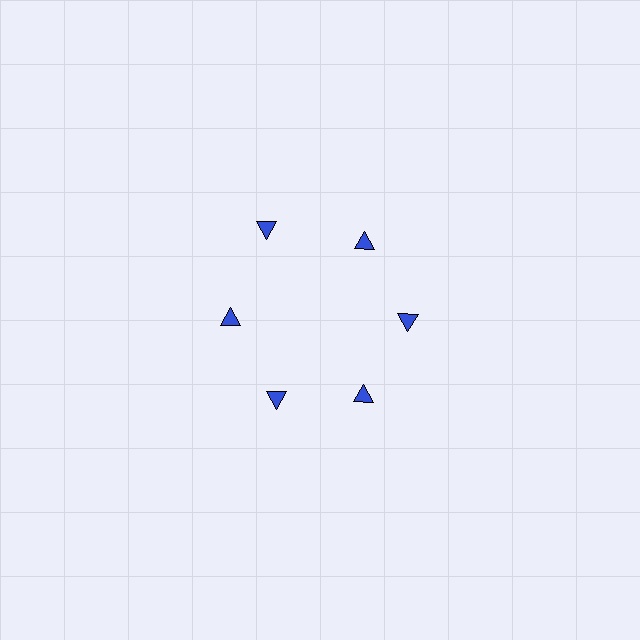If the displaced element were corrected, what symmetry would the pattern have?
It would have 6-fold rotational symmetry — the pattern would map onto itself every 60 degrees.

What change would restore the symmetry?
The symmetry would be restored by moving it inward, back onto the ring so that all 6 triangles sit at equal angles and equal distance from the center.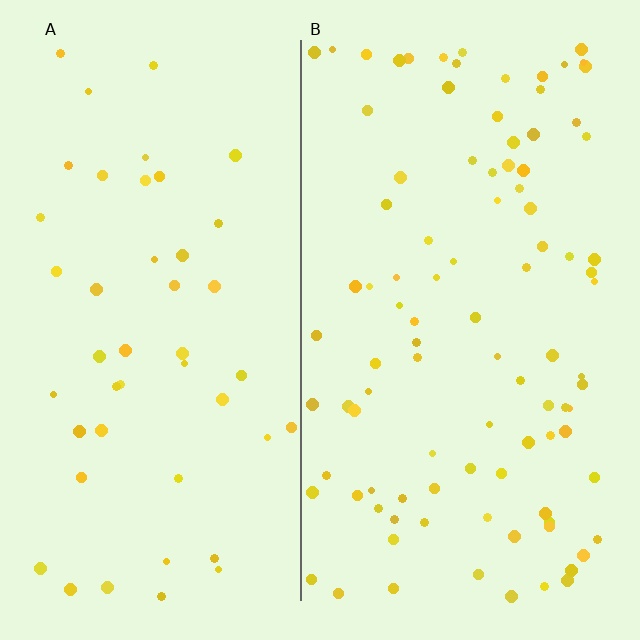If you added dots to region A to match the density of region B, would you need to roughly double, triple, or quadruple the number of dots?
Approximately double.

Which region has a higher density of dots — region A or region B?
B (the right).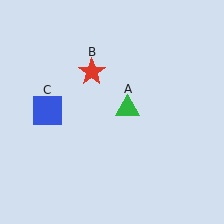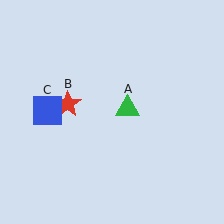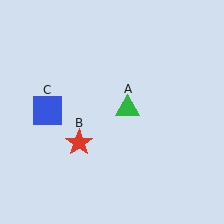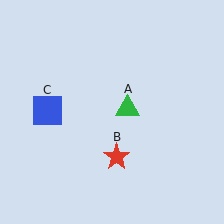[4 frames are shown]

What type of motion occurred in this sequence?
The red star (object B) rotated counterclockwise around the center of the scene.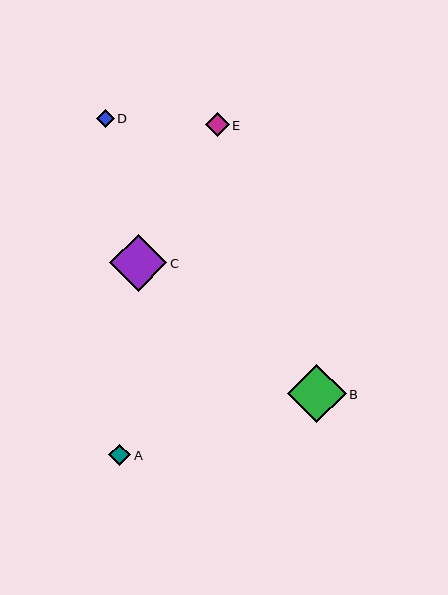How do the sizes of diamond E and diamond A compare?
Diamond E and diamond A are approximately the same size.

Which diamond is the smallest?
Diamond D is the smallest with a size of approximately 18 pixels.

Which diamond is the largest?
Diamond B is the largest with a size of approximately 59 pixels.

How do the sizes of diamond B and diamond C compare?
Diamond B and diamond C are approximately the same size.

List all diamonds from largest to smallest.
From largest to smallest: B, C, E, A, D.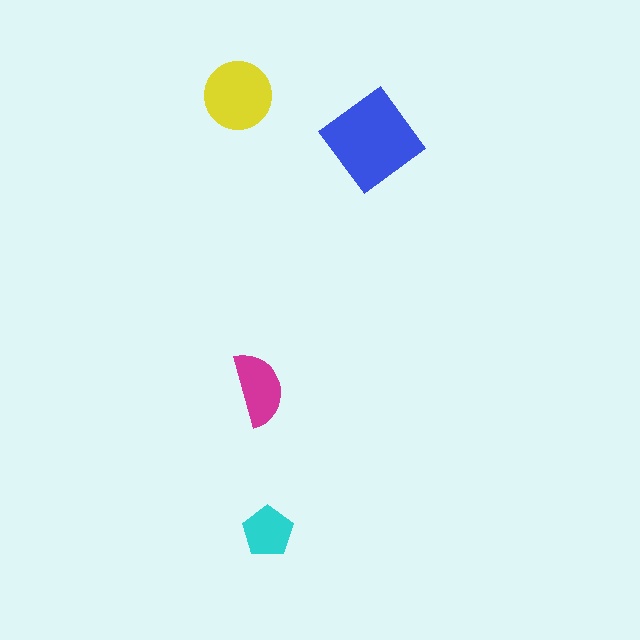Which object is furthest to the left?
The yellow circle is leftmost.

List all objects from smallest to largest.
The cyan pentagon, the magenta semicircle, the yellow circle, the blue diamond.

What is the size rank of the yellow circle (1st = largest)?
2nd.